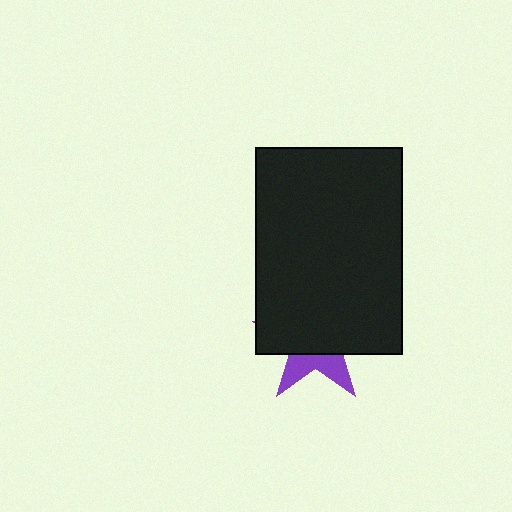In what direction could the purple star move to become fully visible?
The purple star could move down. That would shift it out from behind the black rectangle entirely.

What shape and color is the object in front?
The object in front is a black rectangle.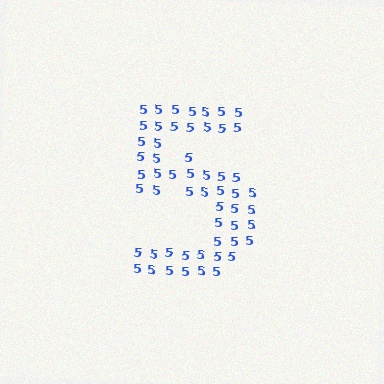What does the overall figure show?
The overall figure shows the digit 5.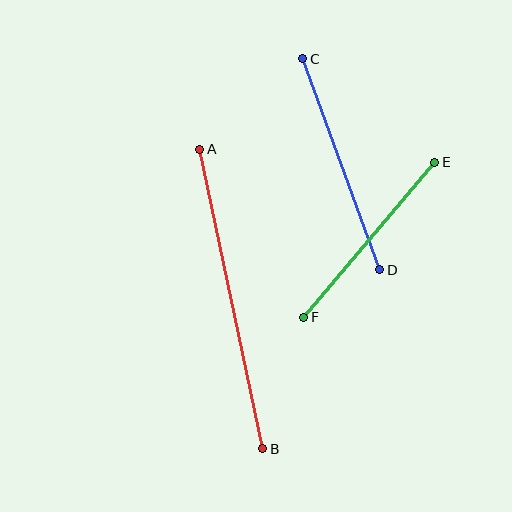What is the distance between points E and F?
The distance is approximately 203 pixels.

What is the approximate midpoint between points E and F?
The midpoint is at approximately (369, 240) pixels.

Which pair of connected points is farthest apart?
Points A and B are farthest apart.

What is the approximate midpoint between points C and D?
The midpoint is at approximately (341, 164) pixels.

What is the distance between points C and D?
The distance is approximately 225 pixels.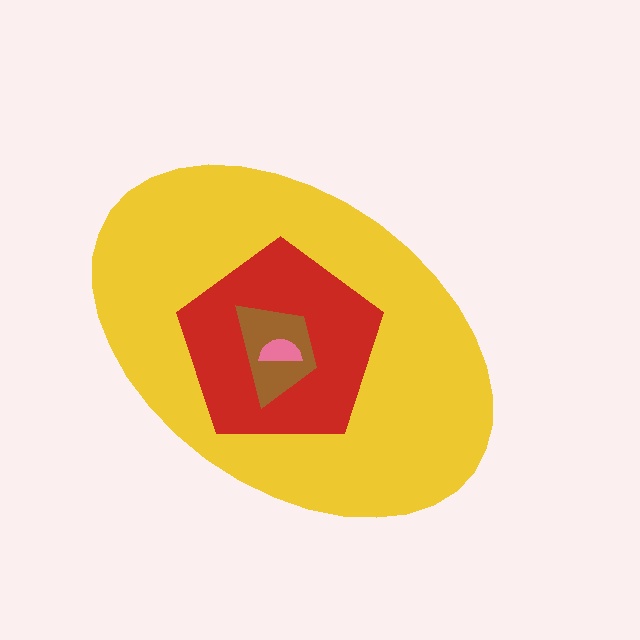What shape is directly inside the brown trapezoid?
The pink semicircle.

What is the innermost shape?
The pink semicircle.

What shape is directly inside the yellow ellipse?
The red pentagon.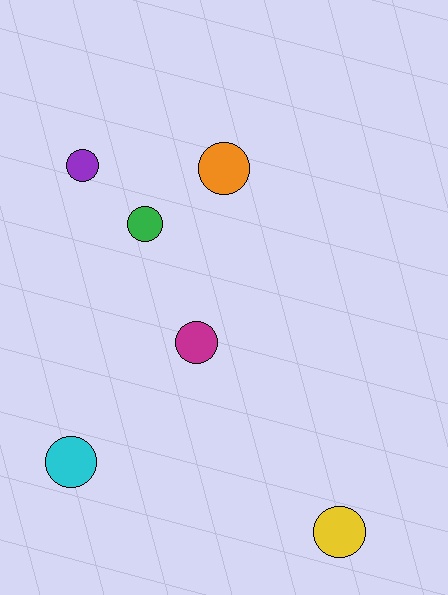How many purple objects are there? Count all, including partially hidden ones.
There is 1 purple object.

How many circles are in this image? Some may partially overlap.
There are 6 circles.